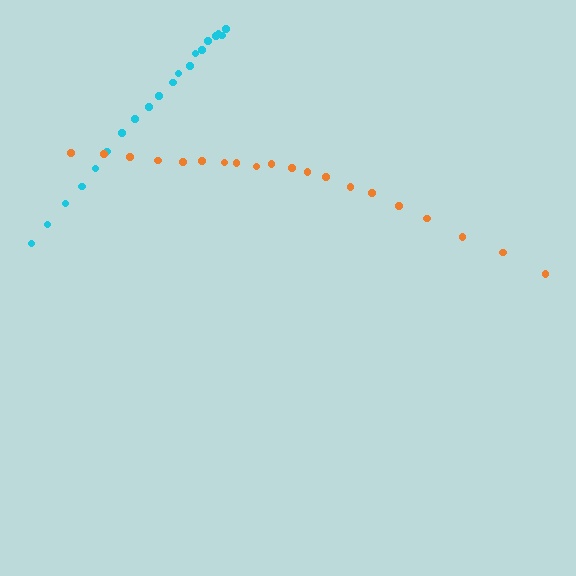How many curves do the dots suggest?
There are 2 distinct paths.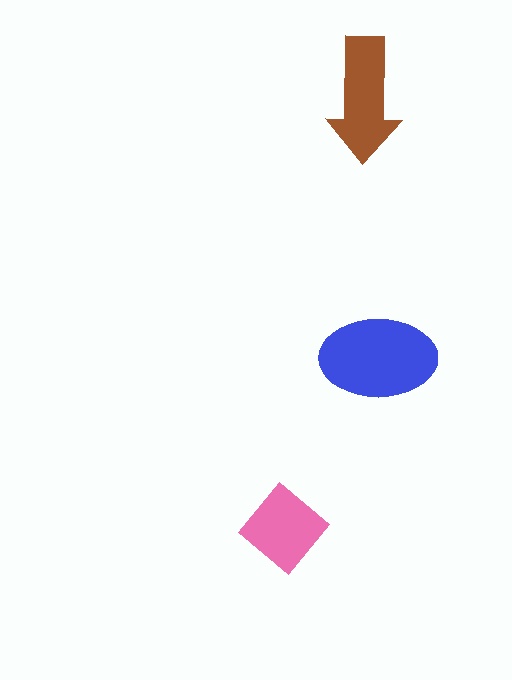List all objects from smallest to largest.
The pink diamond, the brown arrow, the blue ellipse.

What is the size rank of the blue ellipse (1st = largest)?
1st.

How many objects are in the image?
There are 3 objects in the image.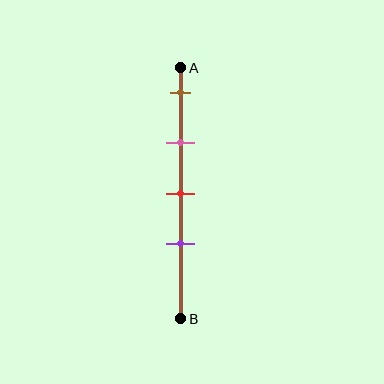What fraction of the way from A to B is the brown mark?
The brown mark is approximately 10% (0.1) of the way from A to B.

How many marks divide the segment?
There are 4 marks dividing the segment.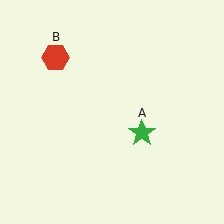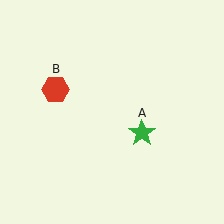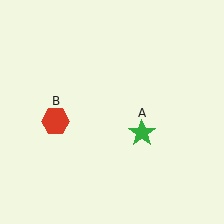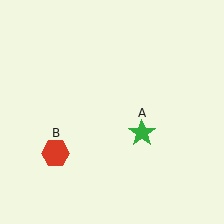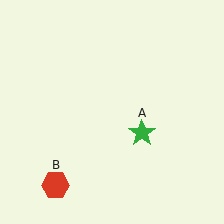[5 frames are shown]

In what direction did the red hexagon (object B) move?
The red hexagon (object B) moved down.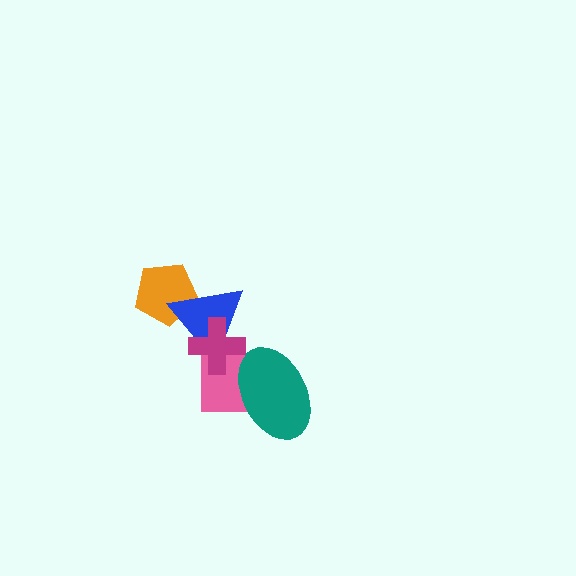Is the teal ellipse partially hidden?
No, no other shape covers it.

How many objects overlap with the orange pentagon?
1 object overlaps with the orange pentagon.